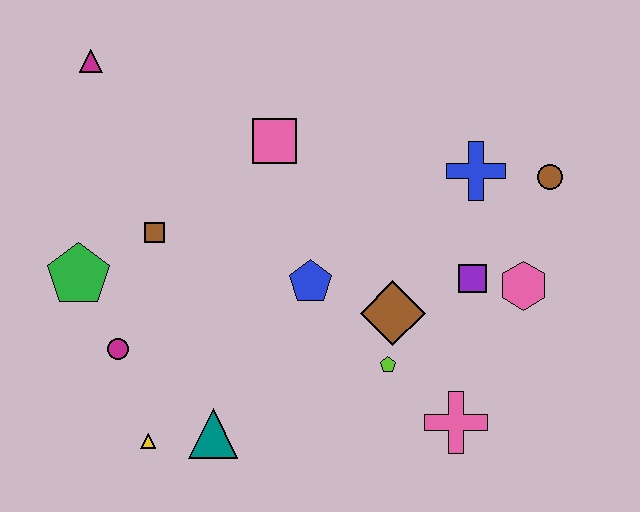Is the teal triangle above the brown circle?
No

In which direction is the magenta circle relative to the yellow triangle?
The magenta circle is above the yellow triangle.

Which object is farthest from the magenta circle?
The brown circle is farthest from the magenta circle.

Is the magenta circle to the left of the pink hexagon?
Yes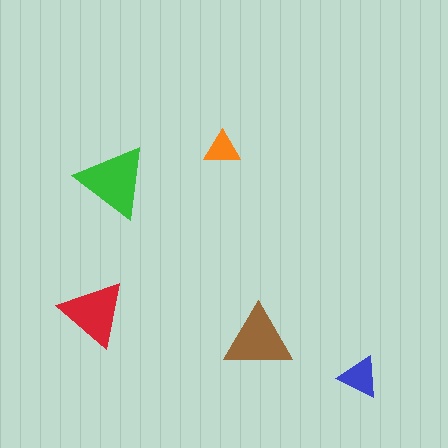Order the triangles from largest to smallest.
the green one, the brown one, the red one, the blue one, the orange one.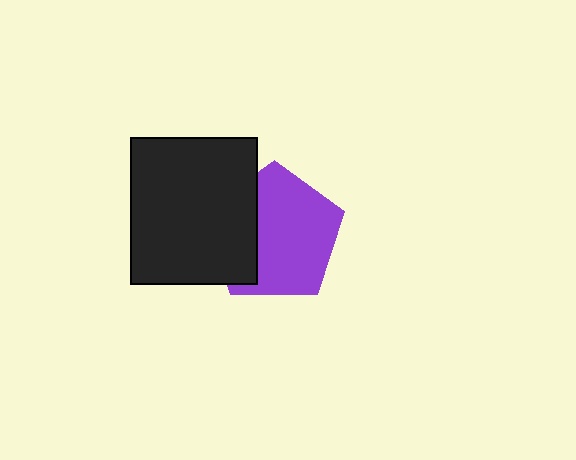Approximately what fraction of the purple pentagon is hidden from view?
Roughly 32% of the purple pentagon is hidden behind the black rectangle.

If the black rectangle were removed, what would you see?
You would see the complete purple pentagon.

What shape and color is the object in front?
The object in front is a black rectangle.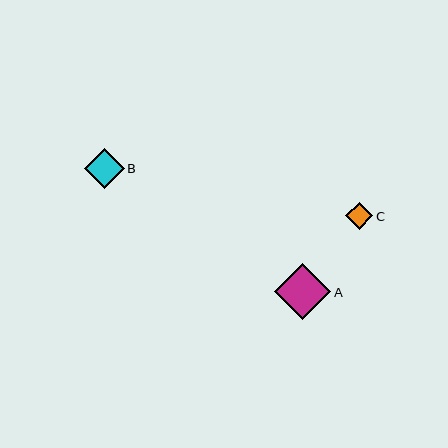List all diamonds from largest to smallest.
From largest to smallest: A, B, C.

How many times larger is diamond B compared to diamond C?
Diamond B is approximately 1.5 times the size of diamond C.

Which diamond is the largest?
Diamond A is the largest with a size of approximately 56 pixels.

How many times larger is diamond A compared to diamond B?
Diamond A is approximately 1.4 times the size of diamond B.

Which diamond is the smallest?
Diamond C is the smallest with a size of approximately 27 pixels.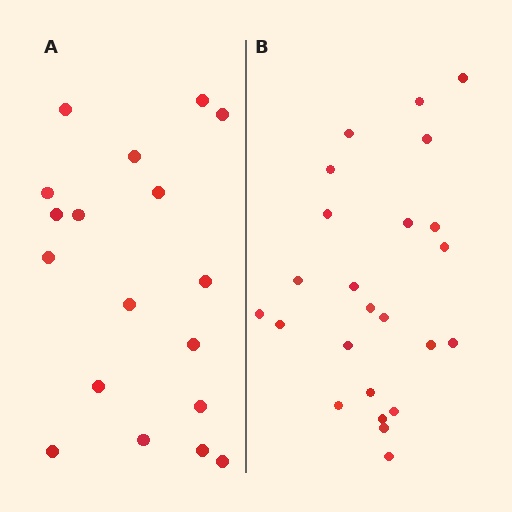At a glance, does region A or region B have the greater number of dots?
Region B (the right region) has more dots.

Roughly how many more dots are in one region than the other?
Region B has about 6 more dots than region A.